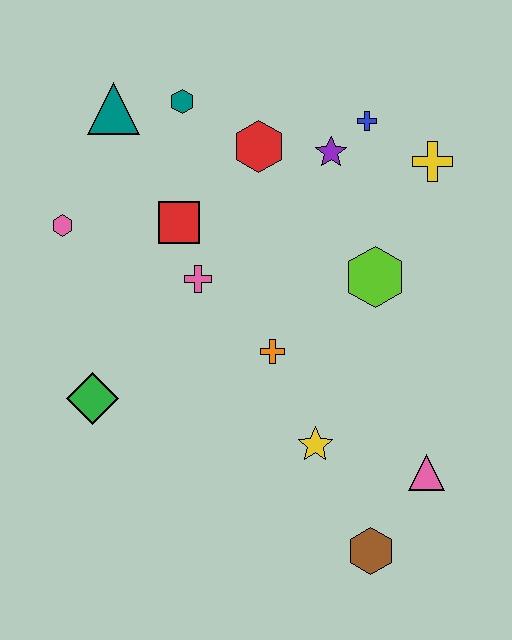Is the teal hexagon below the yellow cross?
No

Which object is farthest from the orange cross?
The teal triangle is farthest from the orange cross.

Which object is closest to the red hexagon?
The purple star is closest to the red hexagon.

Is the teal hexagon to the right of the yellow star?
No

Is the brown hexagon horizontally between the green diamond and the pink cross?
No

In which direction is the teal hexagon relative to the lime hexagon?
The teal hexagon is to the left of the lime hexagon.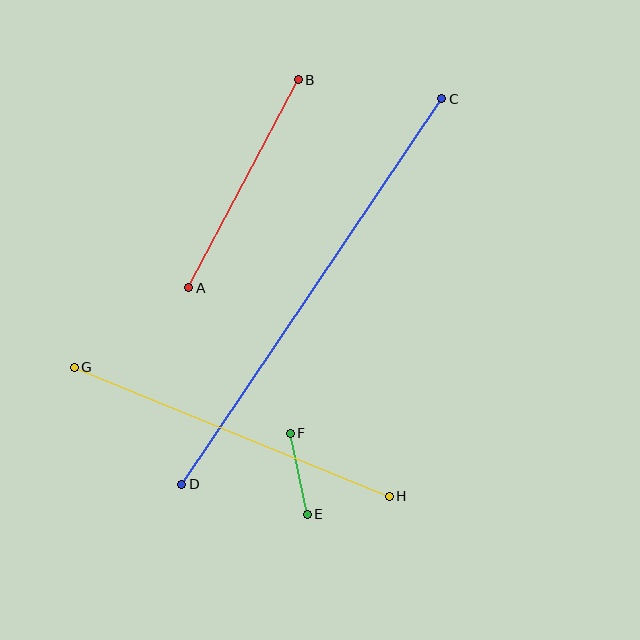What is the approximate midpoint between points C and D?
The midpoint is at approximately (312, 291) pixels.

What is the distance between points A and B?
The distance is approximately 235 pixels.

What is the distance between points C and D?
The distance is approximately 466 pixels.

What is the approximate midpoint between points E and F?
The midpoint is at approximately (299, 474) pixels.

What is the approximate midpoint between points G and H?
The midpoint is at approximately (232, 432) pixels.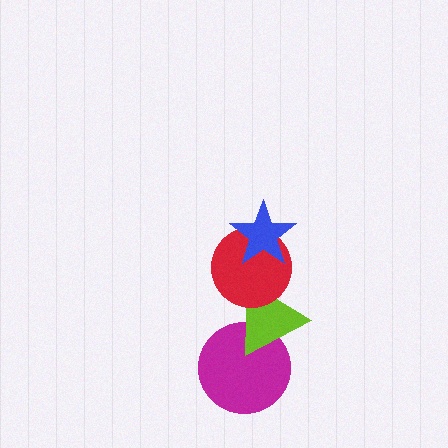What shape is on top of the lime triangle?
The red circle is on top of the lime triangle.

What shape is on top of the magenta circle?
The lime triangle is on top of the magenta circle.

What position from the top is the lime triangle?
The lime triangle is 3rd from the top.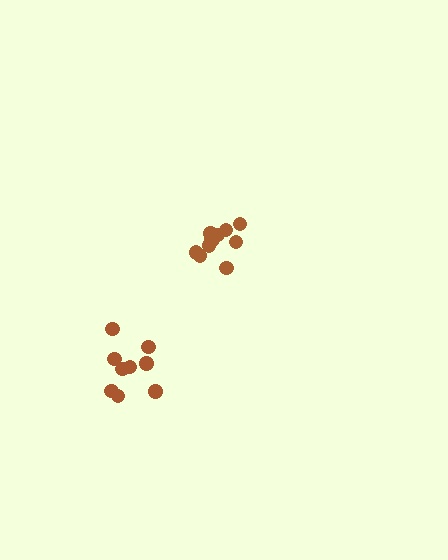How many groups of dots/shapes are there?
There are 2 groups.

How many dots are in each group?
Group 1: 9 dots, Group 2: 11 dots (20 total).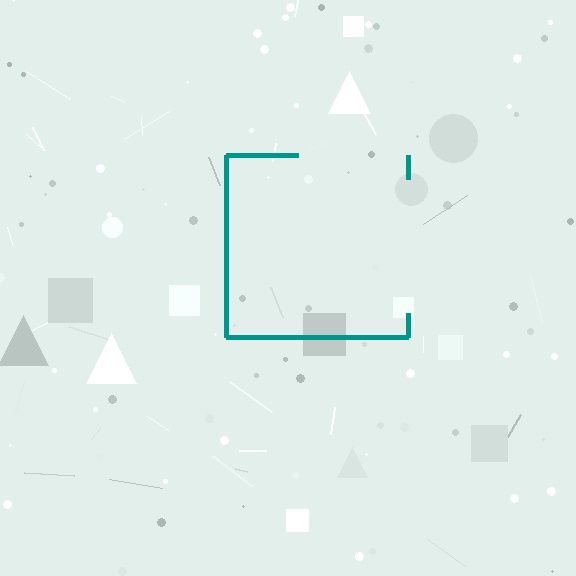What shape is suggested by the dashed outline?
The dashed outline suggests a square.